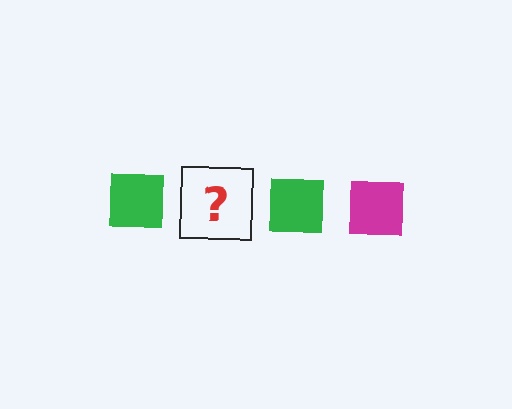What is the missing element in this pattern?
The missing element is a magenta square.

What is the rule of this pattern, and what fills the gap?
The rule is that the pattern cycles through green, magenta squares. The gap should be filled with a magenta square.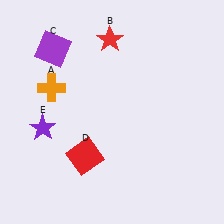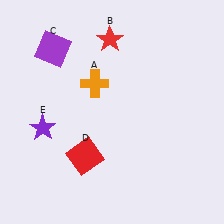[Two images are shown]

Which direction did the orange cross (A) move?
The orange cross (A) moved right.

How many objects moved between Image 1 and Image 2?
1 object moved between the two images.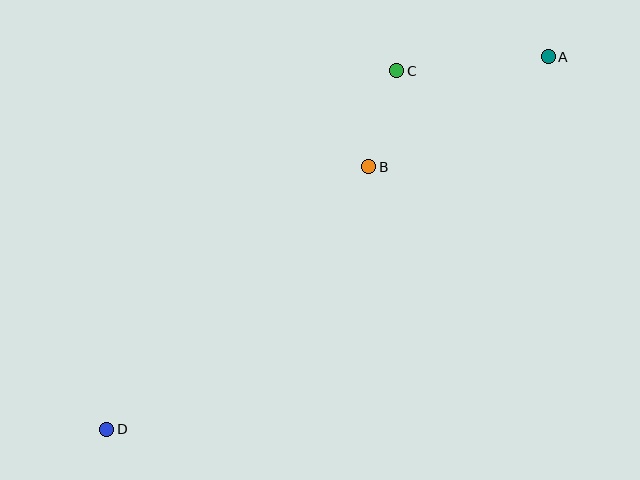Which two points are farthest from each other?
Points A and D are farthest from each other.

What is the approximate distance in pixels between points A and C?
The distance between A and C is approximately 152 pixels.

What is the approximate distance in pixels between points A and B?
The distance between A and B is approximately 211 pixels.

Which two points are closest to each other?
Points B and C are closest to each other.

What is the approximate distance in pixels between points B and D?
The distance between B and D is approximately 371 pixels.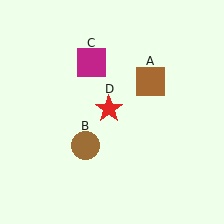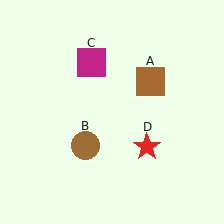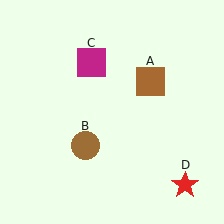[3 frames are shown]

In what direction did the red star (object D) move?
The red star (object D) moved down and to the right.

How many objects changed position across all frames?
1 object changed position: red star (object D).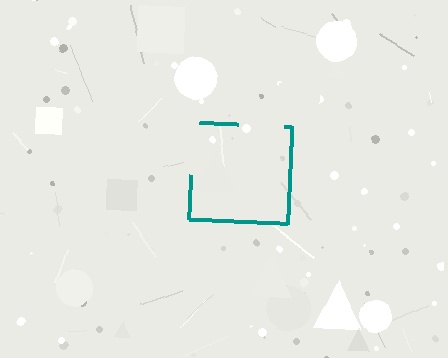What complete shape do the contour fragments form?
The contour fragments form a square.